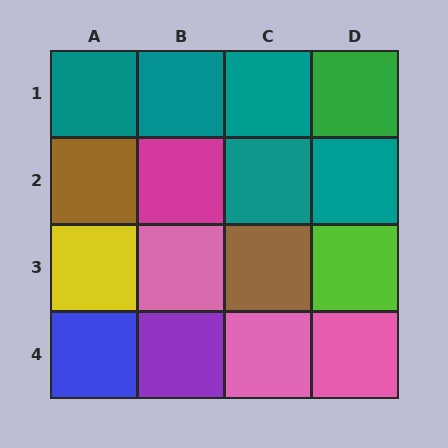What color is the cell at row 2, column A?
Brown.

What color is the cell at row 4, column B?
Purple.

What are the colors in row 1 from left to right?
Teal, teal, teal, green.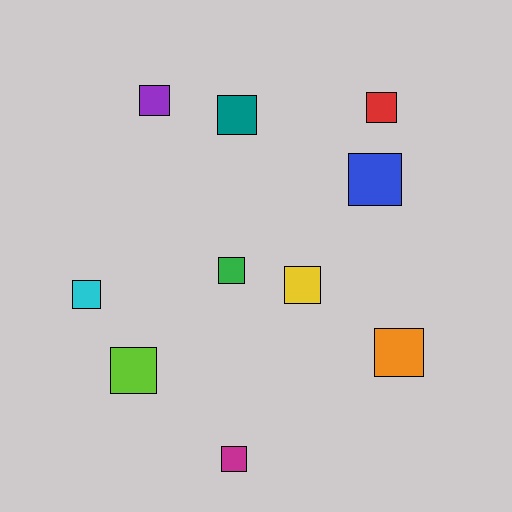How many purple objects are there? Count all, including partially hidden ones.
There is 1 purple object.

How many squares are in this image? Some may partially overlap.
There are 10 squares.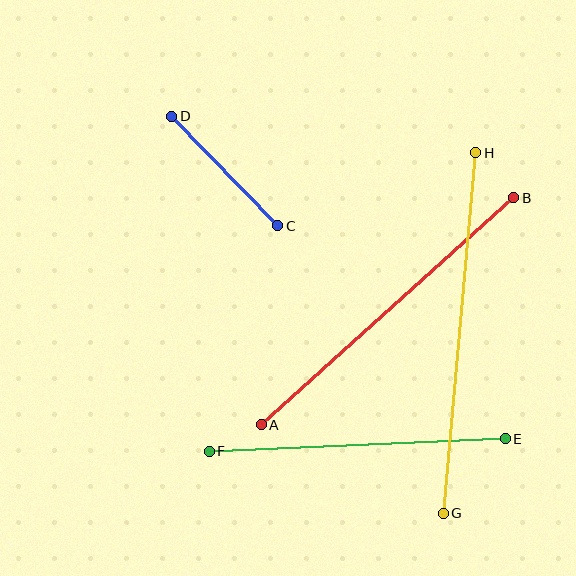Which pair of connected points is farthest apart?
Points G and H are farthest apart.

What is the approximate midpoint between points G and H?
The midpoint is at approximately (459, 333) pixels.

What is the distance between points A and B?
The distance is approximately 340 pixels.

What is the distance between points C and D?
The distance is approximately 152 pixels.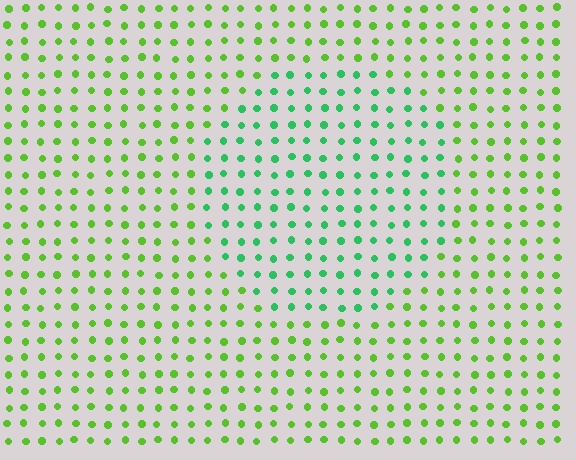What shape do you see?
I see a circle.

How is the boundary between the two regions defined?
The boundary is defined purely by a slight shift in hue (about 38 degrees). Spacing, size, and orientation are identical on both sides.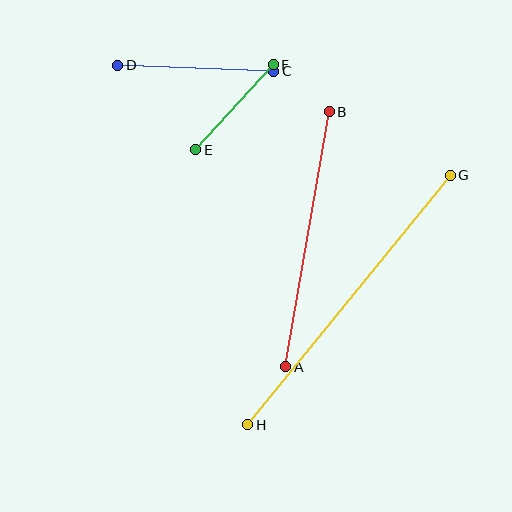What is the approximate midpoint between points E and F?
The midpoint is at approximately (235, 107) pixels.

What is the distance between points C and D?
The distance is approximately 156 pixels.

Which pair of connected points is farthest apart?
Points G and H are farthest apart.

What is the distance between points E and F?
The distance is approximately 115 pixels.